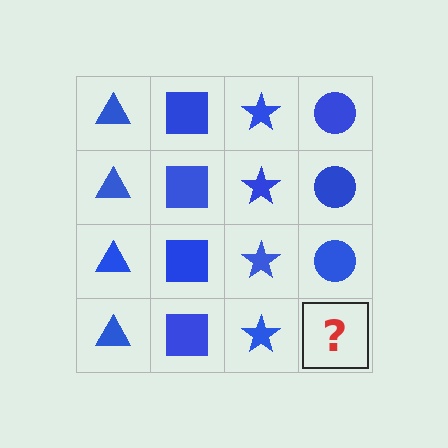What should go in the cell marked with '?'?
The missing cell should contain a blue circle.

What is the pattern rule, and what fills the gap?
The rule is that each column has a consistent shape. The gap should be filled with a blue circle.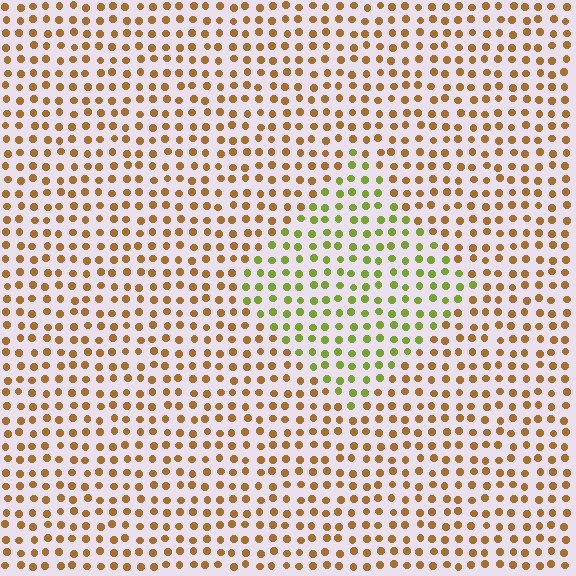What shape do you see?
I see a diamond.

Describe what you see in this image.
The image is filled with small brown elements in a uniform arrangement. A diamond-shaped region is visible where the elements are tinted to a slightly different hue, forming a subtle color boundary.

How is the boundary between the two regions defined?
The boundary is defined purely by a slight shift in hue (about 52 degrees). Spacing, size, and orientation are identical on both sides.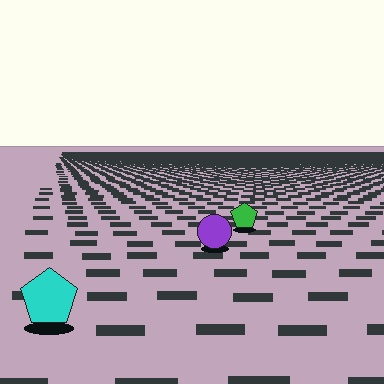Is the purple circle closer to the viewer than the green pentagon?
Yes. The purple circle is closer — you can tell from the texture gradient: the ground texture is coarser near it.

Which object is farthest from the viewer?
The green pentagon is farthest from the viewer. It appears smaller and the ground texture around it is denser.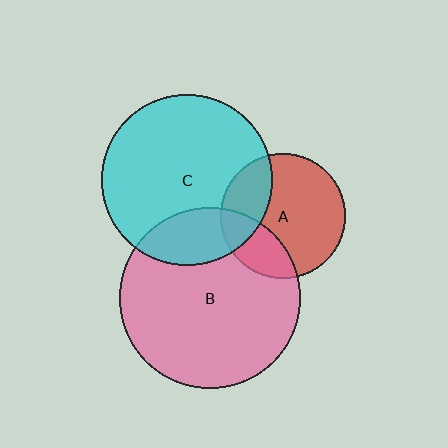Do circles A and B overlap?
Yes.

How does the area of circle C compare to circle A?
Approximately 1.9 times.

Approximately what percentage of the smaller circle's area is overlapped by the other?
Approximately 25%.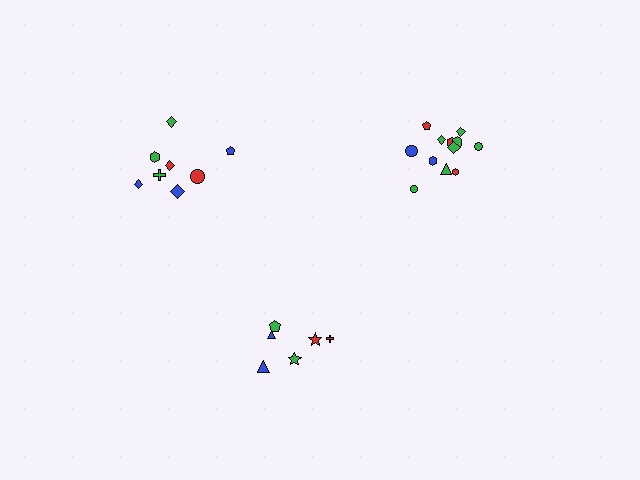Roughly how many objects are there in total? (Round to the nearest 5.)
Roughly 25 objects in total.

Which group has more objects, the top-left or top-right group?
The top-right group.